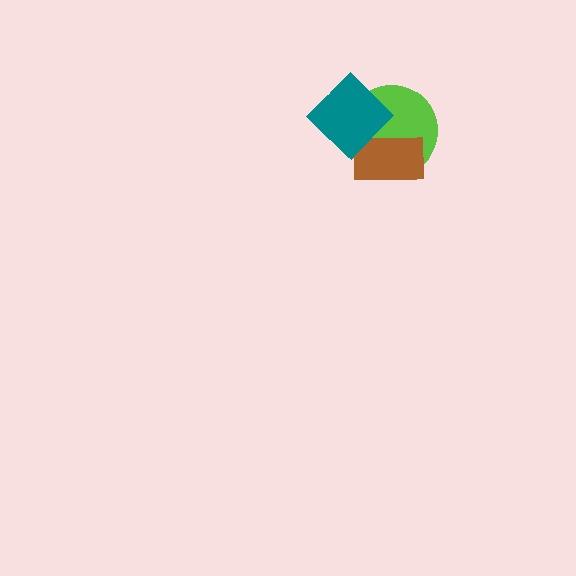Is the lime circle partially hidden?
Yes, it is partially covered by another shape.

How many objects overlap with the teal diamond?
2 objects overlap with the teal diamond.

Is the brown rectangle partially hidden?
Yes, it is partially covered by another shape.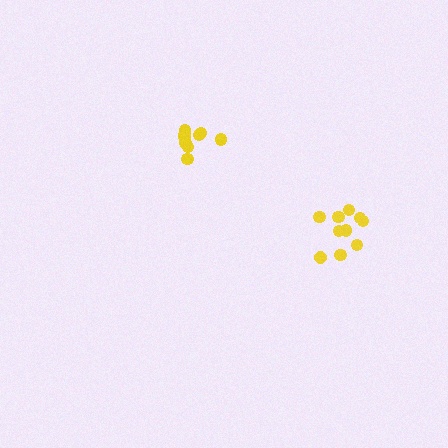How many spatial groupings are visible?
There are 2 spatial groupings.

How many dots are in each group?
Group 1: 10 dots, Group 2: 9 dots (19 total).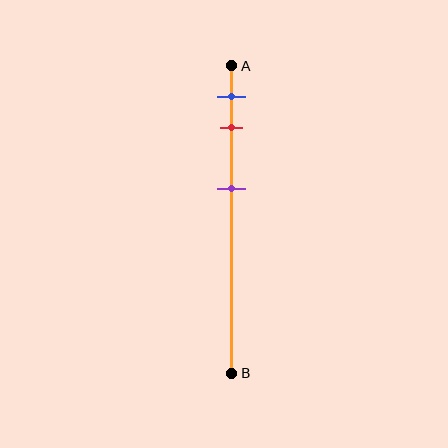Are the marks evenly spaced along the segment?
No, the marks are not evenly spaced.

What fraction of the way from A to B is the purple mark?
The purple mark is approximately 40% (0.4) of the way from A to B.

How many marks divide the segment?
There are 3 marks dividing the segment.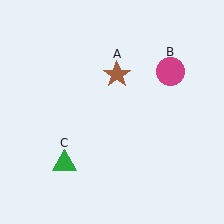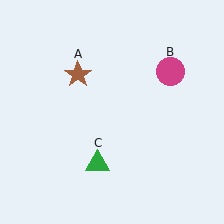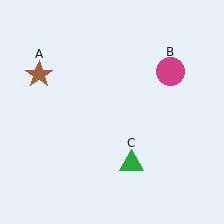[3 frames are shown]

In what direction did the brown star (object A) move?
The brown star (object A) moved left.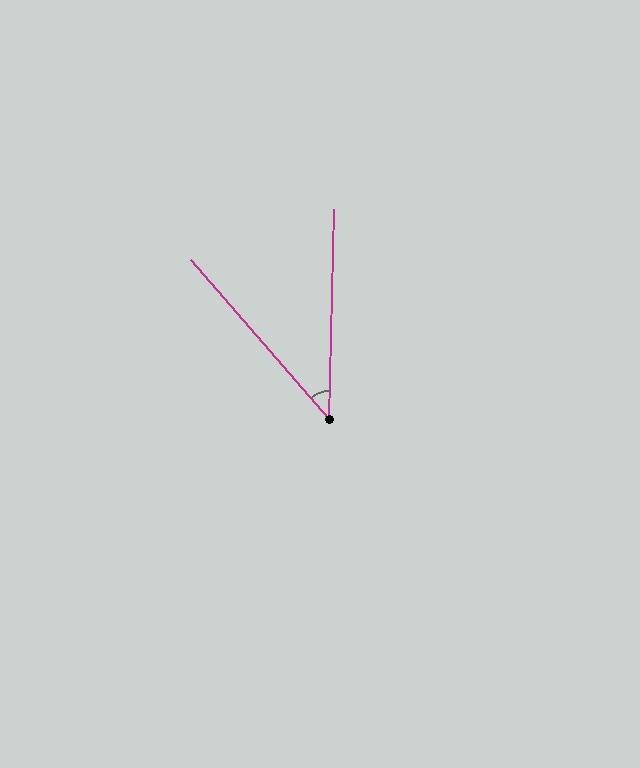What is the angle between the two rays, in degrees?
Approximately 42 degrees.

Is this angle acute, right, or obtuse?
It is acute.